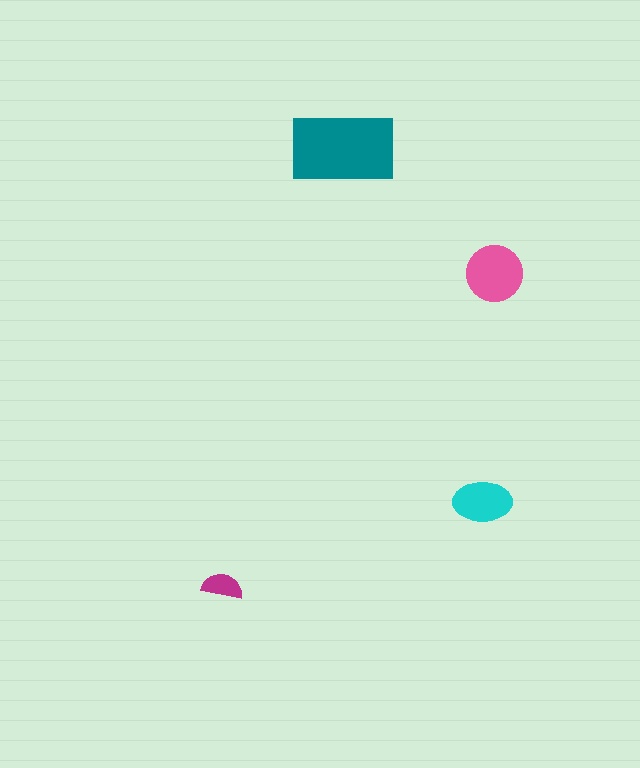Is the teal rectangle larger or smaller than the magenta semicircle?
Larger.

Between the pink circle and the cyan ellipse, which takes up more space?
The pink circle.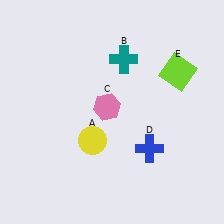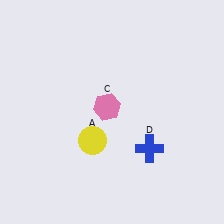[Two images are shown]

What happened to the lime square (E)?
The lime square (E) was removed in Image 2. It was in the top-right area of Image 1.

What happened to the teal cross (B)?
The teal cross (B) was removed in Image 2. It was in the top-right area of Image 1.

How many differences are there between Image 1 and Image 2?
There are 2 differences between the two images.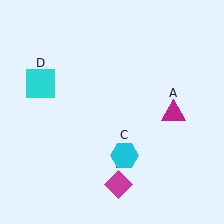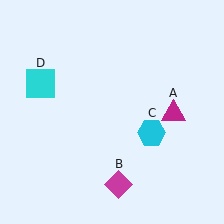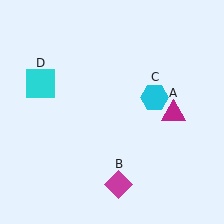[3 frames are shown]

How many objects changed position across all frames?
1 object changed position: cyan hexagon (object C).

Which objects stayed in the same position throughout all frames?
Magenta triangle (object A) and magenta diamond (object B) and cyan square (object D) remained stationary.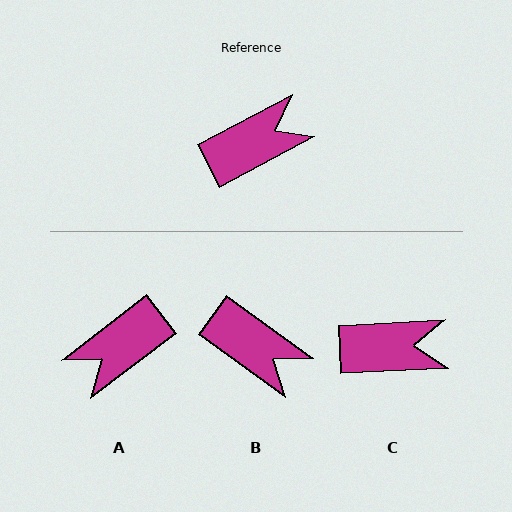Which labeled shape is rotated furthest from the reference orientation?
A, about 170 degrees away.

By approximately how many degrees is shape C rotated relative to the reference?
Approximately 25 degrees clockwise.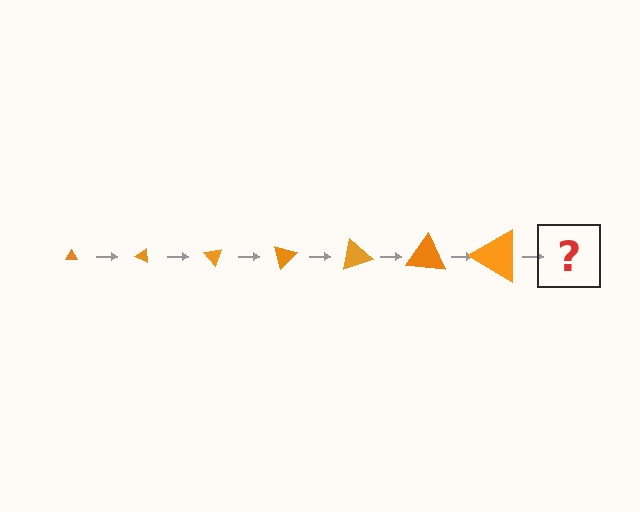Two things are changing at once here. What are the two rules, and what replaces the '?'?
The two rules are that the triangle grows larger each step and it rotates 25 degrees each step. The '?' should be a triangle, larger than the previous one and rotated 175 degrees from the start.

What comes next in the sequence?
The next element should be a triangle, larger than the previous one and rotated 175 degrees from the start.